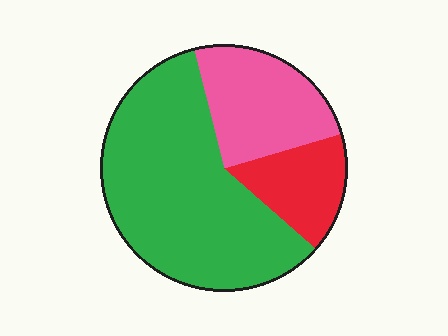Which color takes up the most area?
Green, at roughly 60%.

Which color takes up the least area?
Red, at roughly 15%.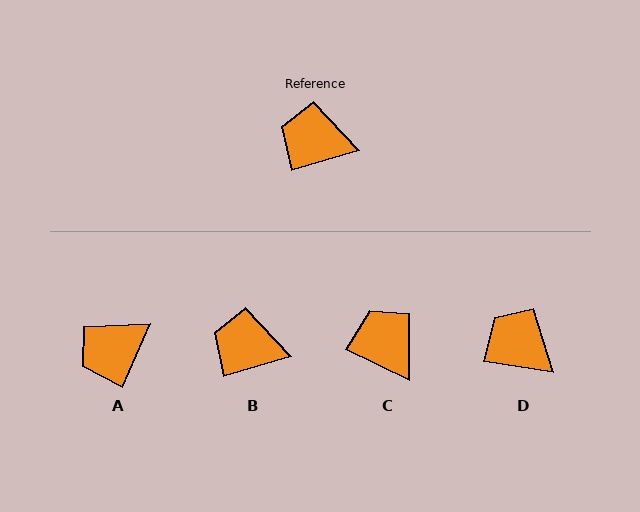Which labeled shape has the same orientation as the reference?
B.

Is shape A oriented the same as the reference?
No, it is off by about 50 degrees.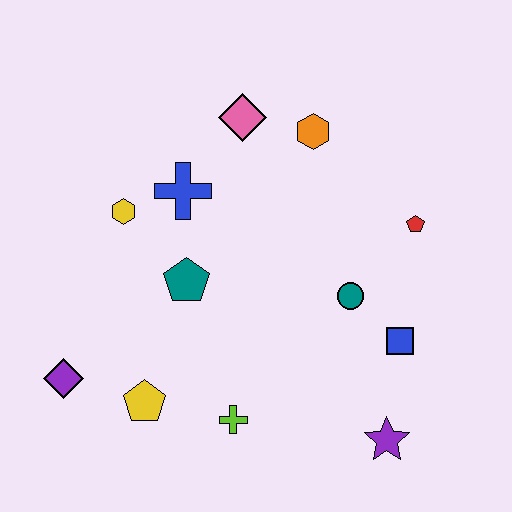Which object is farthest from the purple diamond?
The red pentagon is farthest from the purple diamond.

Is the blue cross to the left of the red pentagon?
Yes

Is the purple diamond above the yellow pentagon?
Yes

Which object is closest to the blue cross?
The yellow hexagon is closest to the blue cross.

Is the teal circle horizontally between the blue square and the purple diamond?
Yes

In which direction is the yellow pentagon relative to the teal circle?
The yellow pentagon is to the left of the teal circle.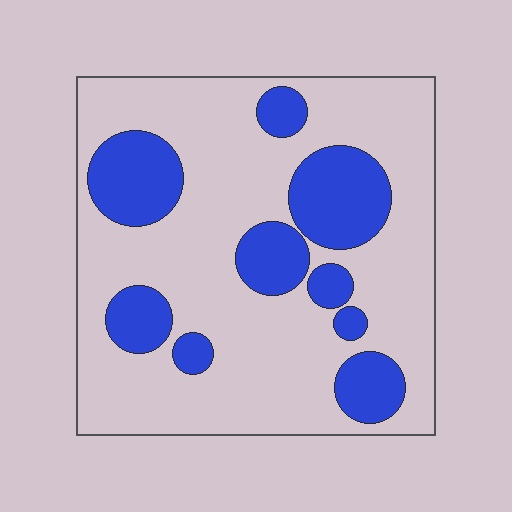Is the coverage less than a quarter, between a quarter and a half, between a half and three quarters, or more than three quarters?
Between a quarter and a half.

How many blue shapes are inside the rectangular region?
9.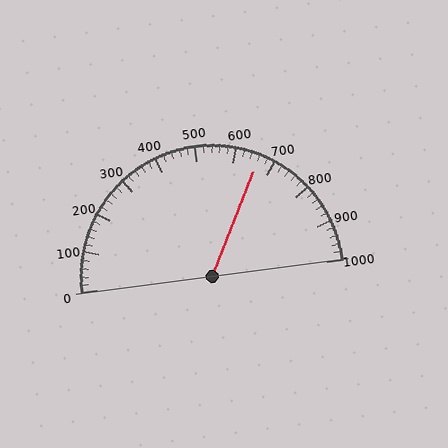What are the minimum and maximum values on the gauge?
The gauge ranges from 0 to 1000.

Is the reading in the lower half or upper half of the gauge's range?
The reading is in the upper half of the range (0 to 1000).